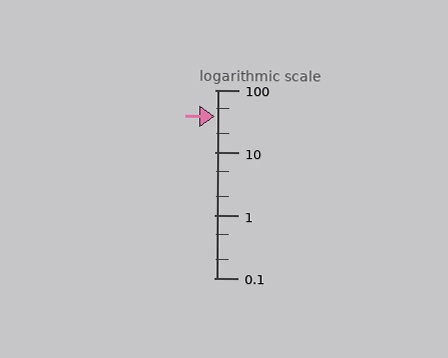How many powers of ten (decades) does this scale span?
The scale spans 3 decades, from 0.1 to 100.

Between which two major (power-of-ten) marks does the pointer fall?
The pointer is between 10 and 100.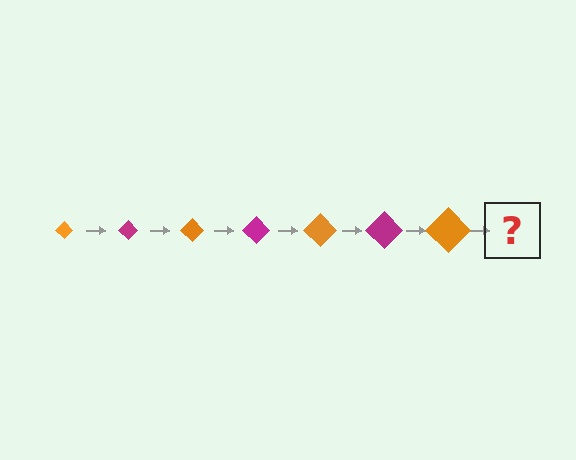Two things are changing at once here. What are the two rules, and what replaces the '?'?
The two rules are that the diamond grows larger each step and the color cycles through orange and magenta. The '?' should be a magenta diamond, larger than the previous one.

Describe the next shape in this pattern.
It should be a magenta diamond, larger than the previous one.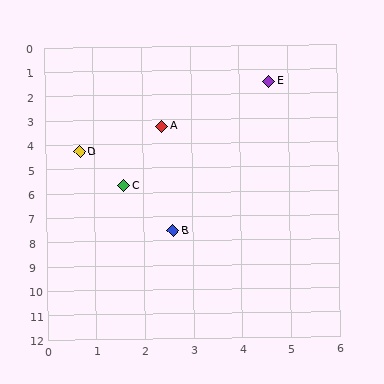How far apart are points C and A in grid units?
Points C and A are about 2.5 grid units apart.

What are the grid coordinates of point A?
Point A is at approximately (2.4, 3.3).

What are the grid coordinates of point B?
Point B is at approximately (2.6, 7.6).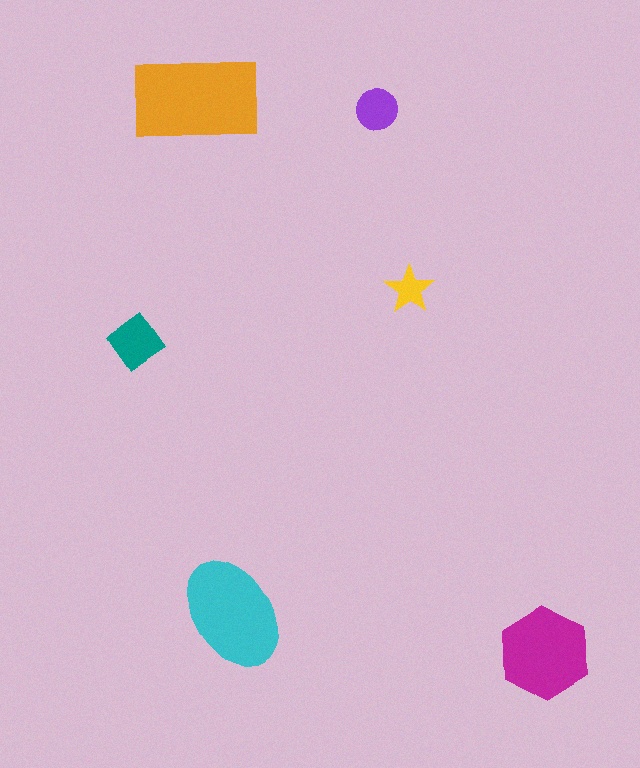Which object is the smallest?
The yellow star.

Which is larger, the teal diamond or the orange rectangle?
The orange rectangle.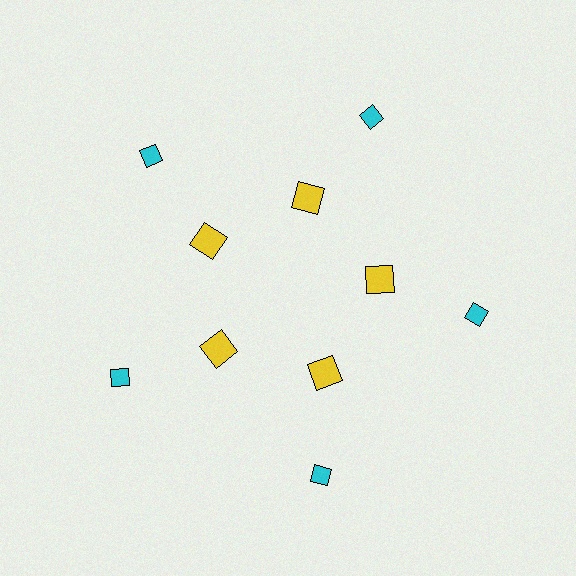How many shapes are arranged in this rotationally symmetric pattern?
There are 10 shapes, arranged in 5 groups of 2.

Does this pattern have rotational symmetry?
Yes, this pattern has 5-fold rotational symmetry. It looks the same after rotating 72 degrees around the center.